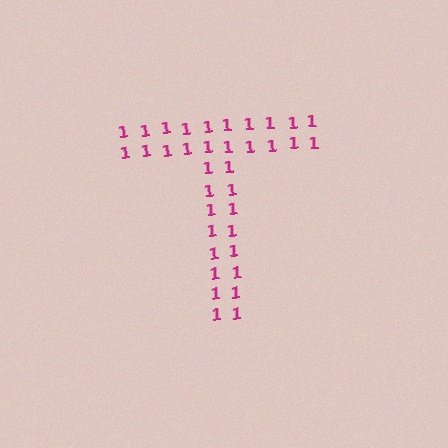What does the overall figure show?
The overall figure shows the letter T.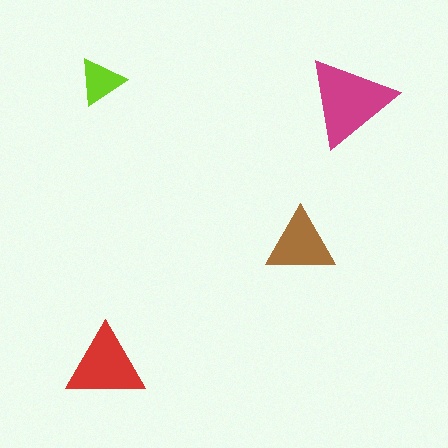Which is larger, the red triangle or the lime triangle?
The red one.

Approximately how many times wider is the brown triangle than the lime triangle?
About 1.5 times wider.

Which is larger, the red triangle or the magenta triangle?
The magenta one.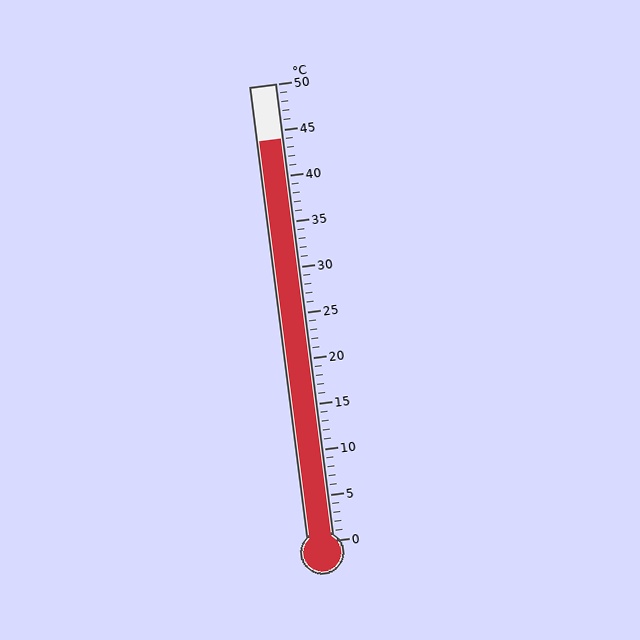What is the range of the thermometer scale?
The thermometer scale ranges from 0°C to 50°C.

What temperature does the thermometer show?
The thermometer shows approximately 44°C.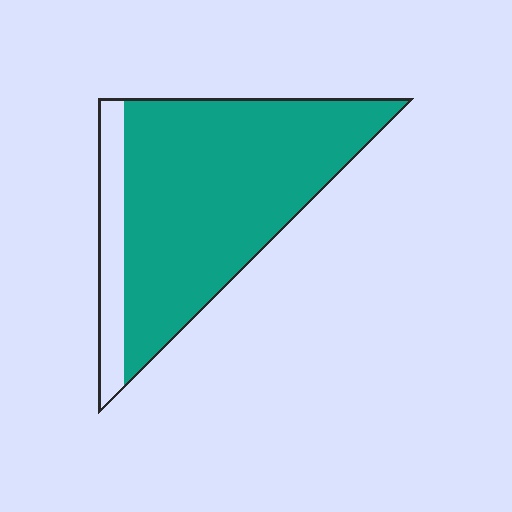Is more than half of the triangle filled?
Yes.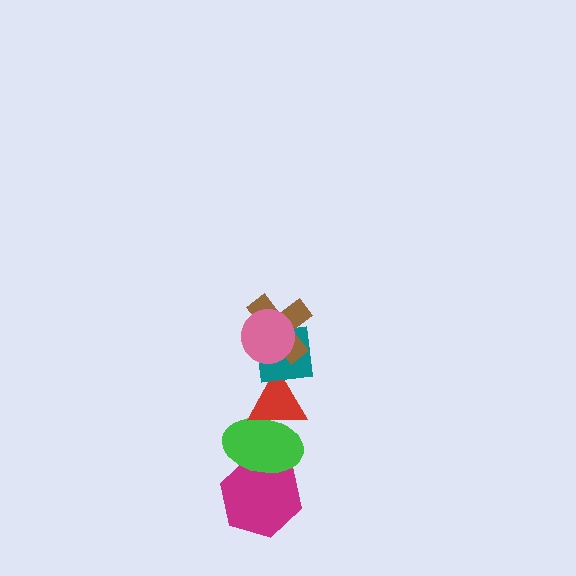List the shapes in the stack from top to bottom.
From top to bottom: the pink circle, the brown cross, the teal square, the red triangle, the green ellipse, the magenta hexagon.